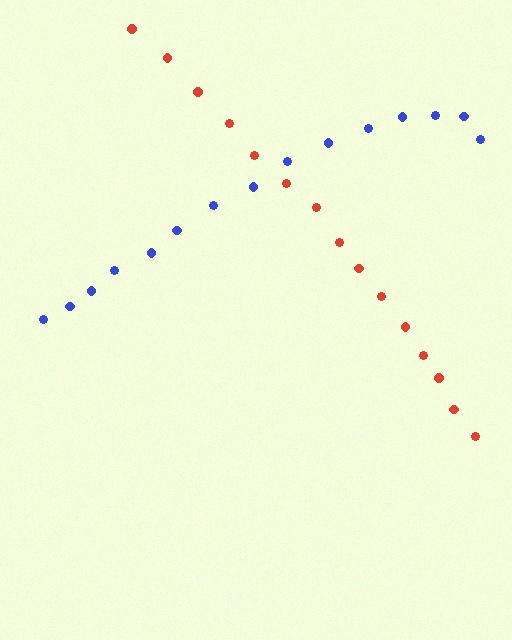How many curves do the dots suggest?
There are 2 distinct paths.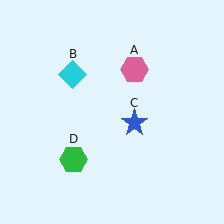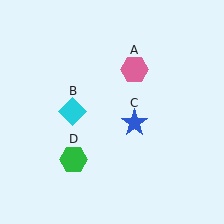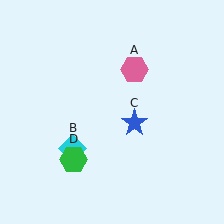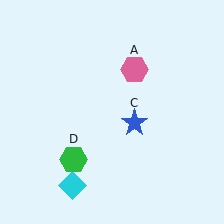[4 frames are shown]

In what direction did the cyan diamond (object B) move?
The cyan diamond (object B) moved down.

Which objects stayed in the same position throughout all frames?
Pink hexagon (object A) and blue star (object C) and green hexagon (object D) remained stationary.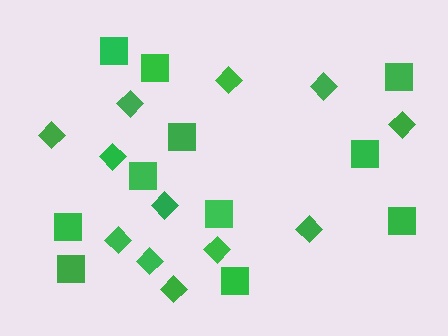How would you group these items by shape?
There are 2 groups: one group of squares (11) and one group of diamonds (12).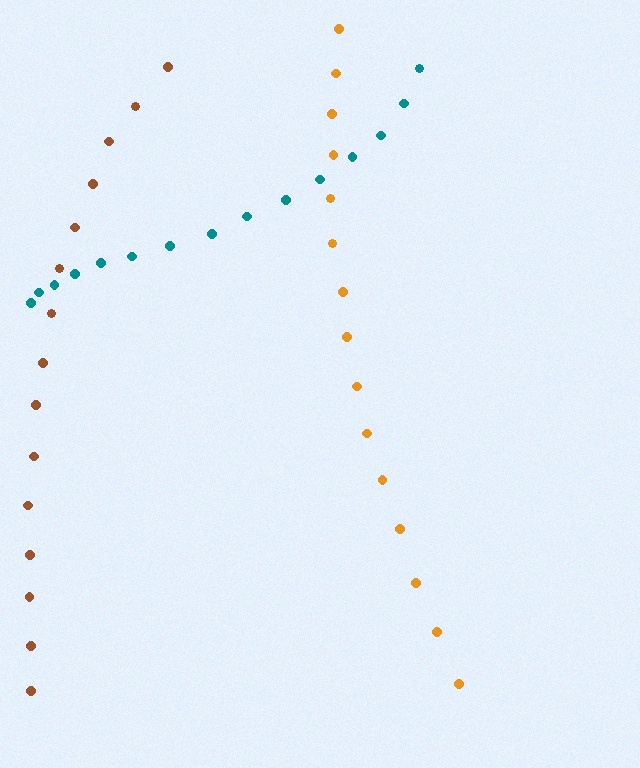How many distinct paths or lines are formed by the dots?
There are 3 distinct paths.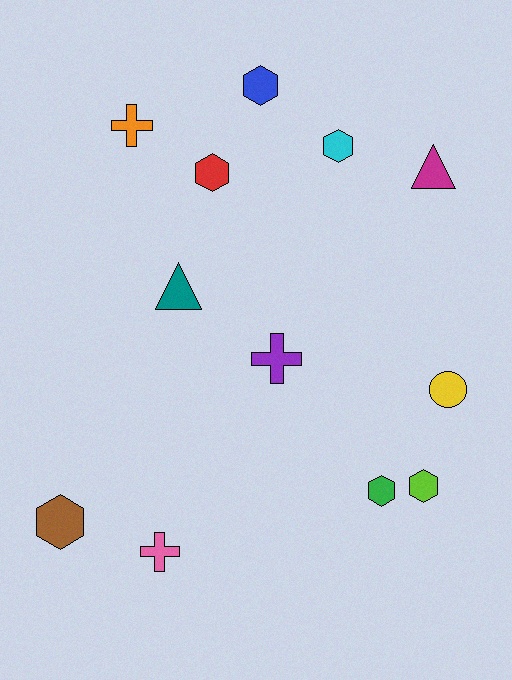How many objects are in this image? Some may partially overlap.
There are 12 objects.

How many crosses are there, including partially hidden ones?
There are 3 crosses.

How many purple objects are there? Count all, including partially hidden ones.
There is 1 purple object.